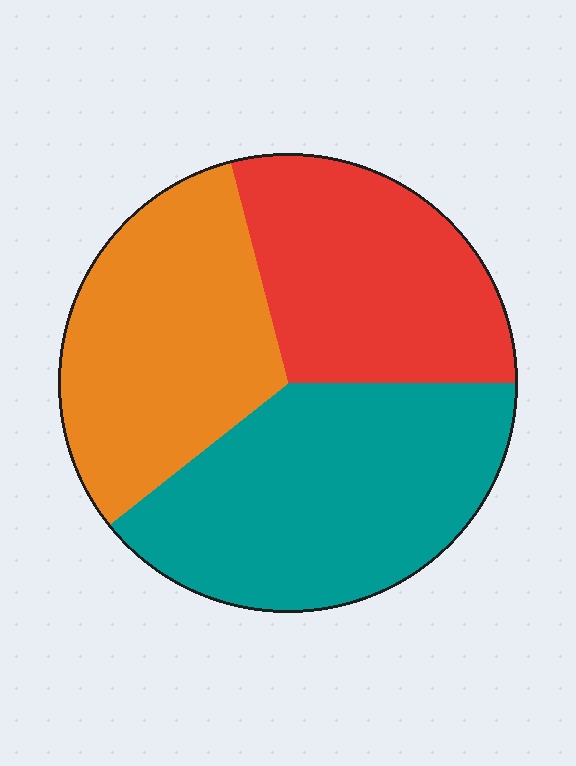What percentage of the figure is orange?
Orange takes up between a sixth and a third of the figure.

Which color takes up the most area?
Teal, at roughly 40%.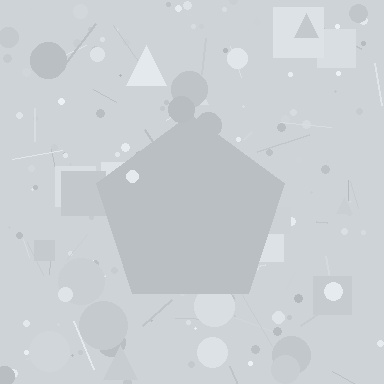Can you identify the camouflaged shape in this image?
The camouflaged shape is a pentagon.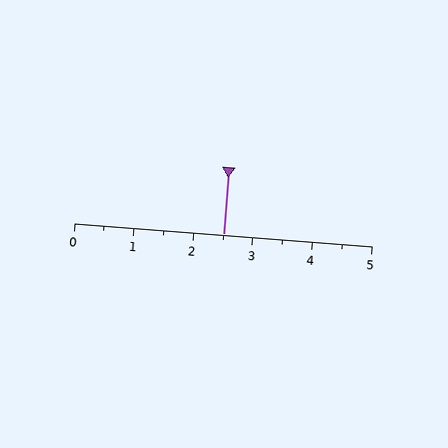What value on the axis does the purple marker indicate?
The marker indicates approximately 2.5.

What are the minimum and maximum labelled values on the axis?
The axis runs from 0 to 5.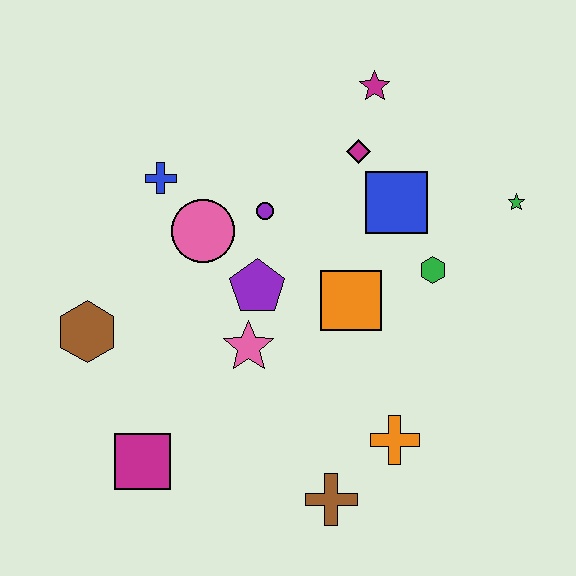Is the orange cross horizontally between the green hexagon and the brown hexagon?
Yes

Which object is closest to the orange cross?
The brown cross is closest to the orange cross.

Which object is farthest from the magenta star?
The magenta square is farthest from the magenta star.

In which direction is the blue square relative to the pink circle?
The blue square is to the right of the pink circle.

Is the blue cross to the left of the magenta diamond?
Yes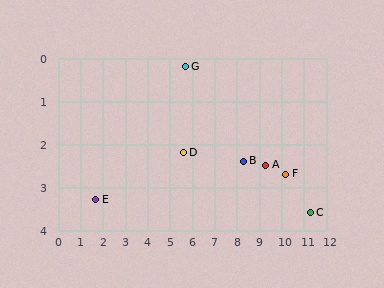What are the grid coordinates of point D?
Point D is at approximately (5.6, 2.2).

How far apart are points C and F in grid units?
Points C and F are about 1.4 grid units apart.